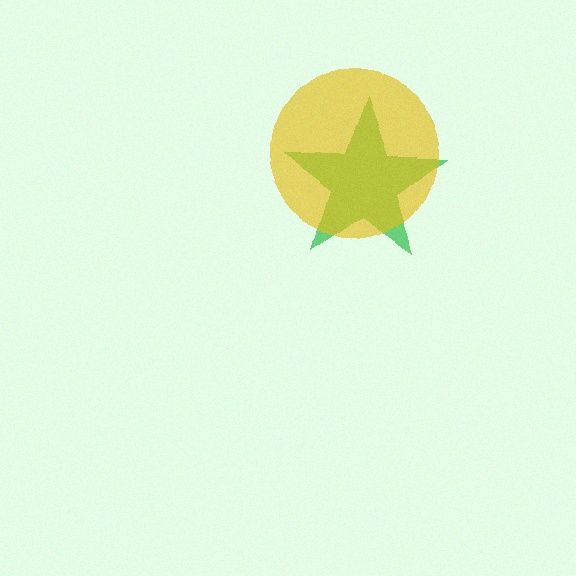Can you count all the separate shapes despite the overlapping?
Yes, there are 2 separate shapes.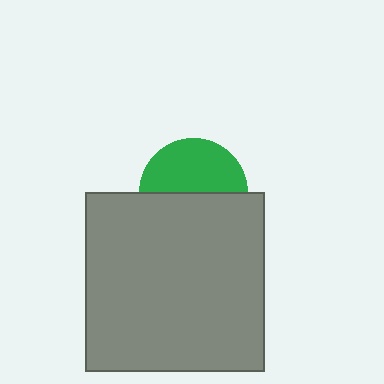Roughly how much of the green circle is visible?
About half of it is visible (roughly 48%).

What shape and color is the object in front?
The object in front is a gray square.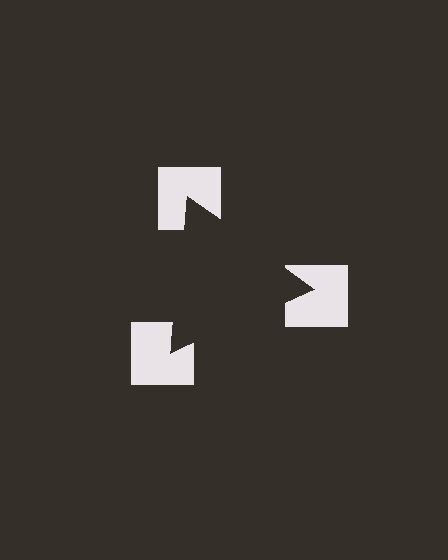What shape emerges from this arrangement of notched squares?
An illusory triangle — its edges are inferred from the aligned wedge cuts in the notched squares, not physically drawn.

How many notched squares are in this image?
There are 3 — one at each vertex of the illusory triangle.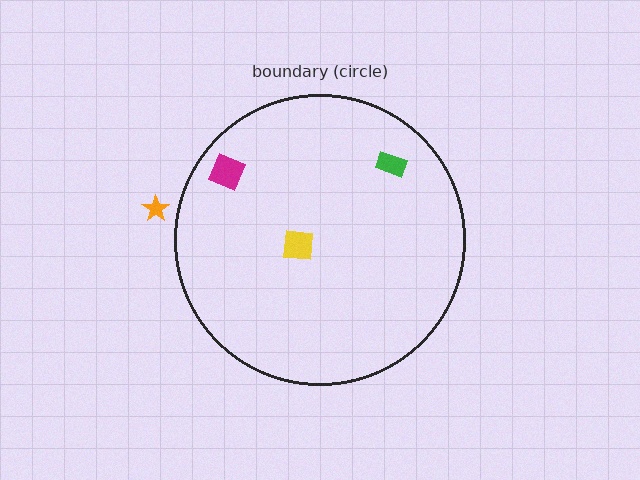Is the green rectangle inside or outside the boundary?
Inside.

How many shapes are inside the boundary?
3 inside, 1 outside.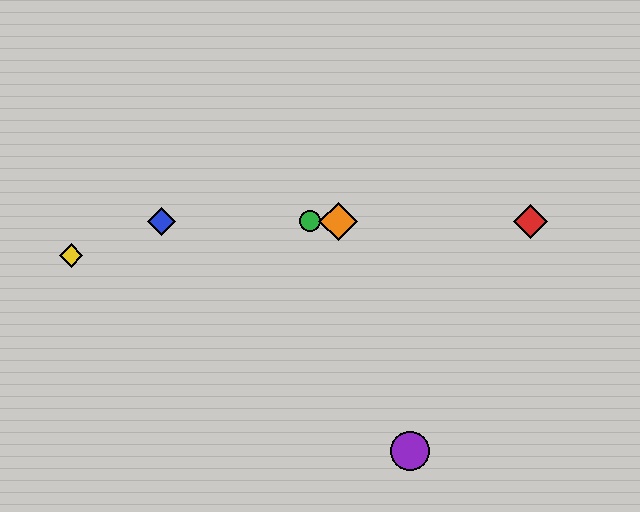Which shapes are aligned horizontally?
The red diamond, the blue diamond, the green circle, the orange diamond are aligned horizontally.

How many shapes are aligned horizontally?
4 shapes (the red diamond, the blue diamond, the green circle, the orange diamond) are aligned horizontally.